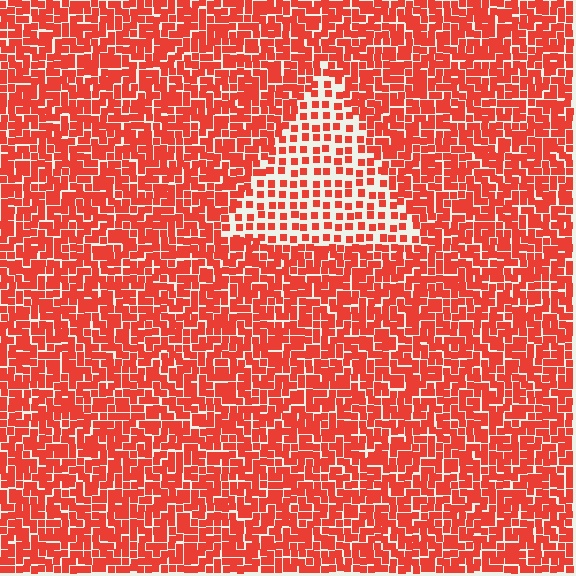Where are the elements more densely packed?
The elements are more densely packed outside the triangle boundary.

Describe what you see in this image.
The image contains small red elements arranged at two different densities. A triangle-shaped region is visible where the elements are less densely packed than the surrounding area.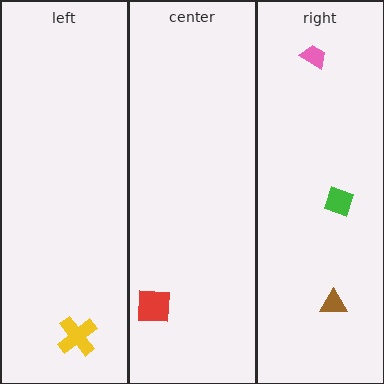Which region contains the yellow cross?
The left region.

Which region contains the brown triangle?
The right region.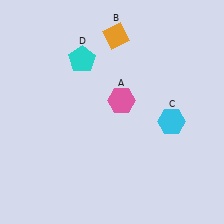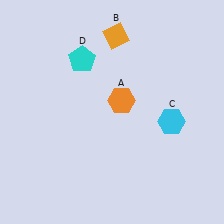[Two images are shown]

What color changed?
The hexagon (A) changed from pink in Image 1 to orange in Image 2.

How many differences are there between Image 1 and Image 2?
There is 1 difference between the two images.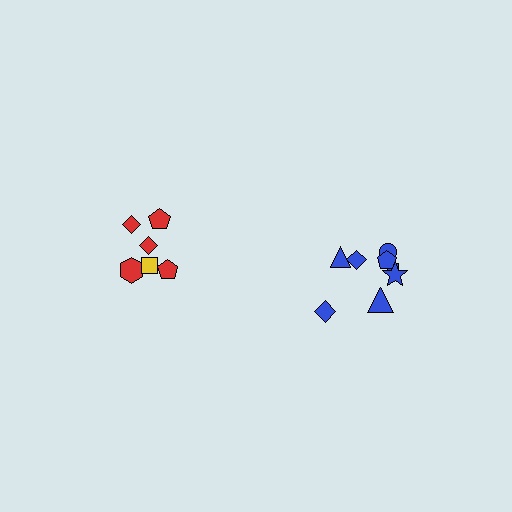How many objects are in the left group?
There are 6 objects.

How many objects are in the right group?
There are 8 objects.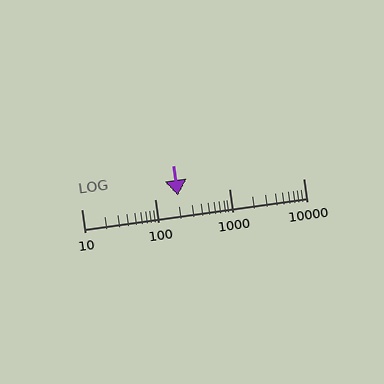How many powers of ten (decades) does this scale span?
The scale spans 3 decades, from 10 to 10000.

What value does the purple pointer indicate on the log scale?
The pointer indicates approximately 200.